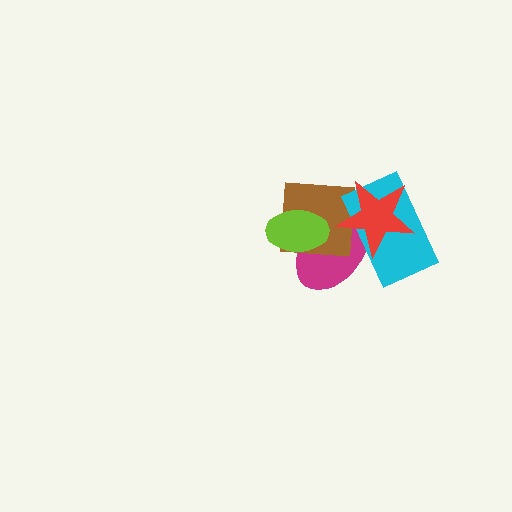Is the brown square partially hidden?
Yes, it is partially covered by another shape.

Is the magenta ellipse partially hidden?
Yes, it is partially covered by another shape.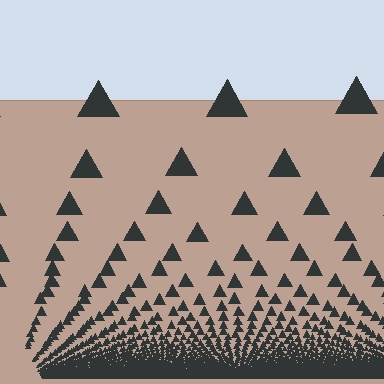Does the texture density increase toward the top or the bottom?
Density increases toward the bottom.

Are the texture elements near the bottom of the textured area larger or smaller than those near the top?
Smaller. The gradient is inverted — elements near the bottom are smaller and denser.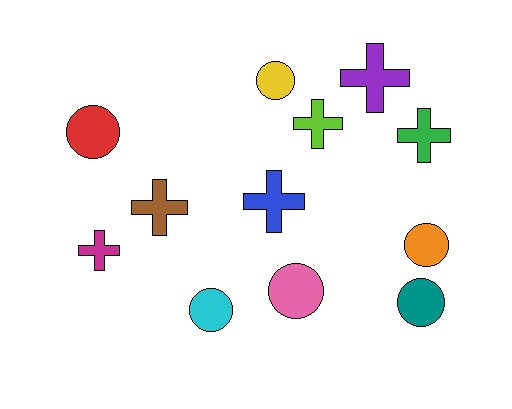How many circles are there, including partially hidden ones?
There are 6 circles.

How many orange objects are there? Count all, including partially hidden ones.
There is 1 orange object.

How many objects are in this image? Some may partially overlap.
There are 12 objects.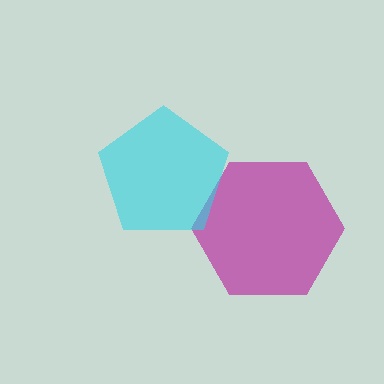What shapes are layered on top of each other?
The layered shapes are: a magenta hexagon, a cyan pentagon.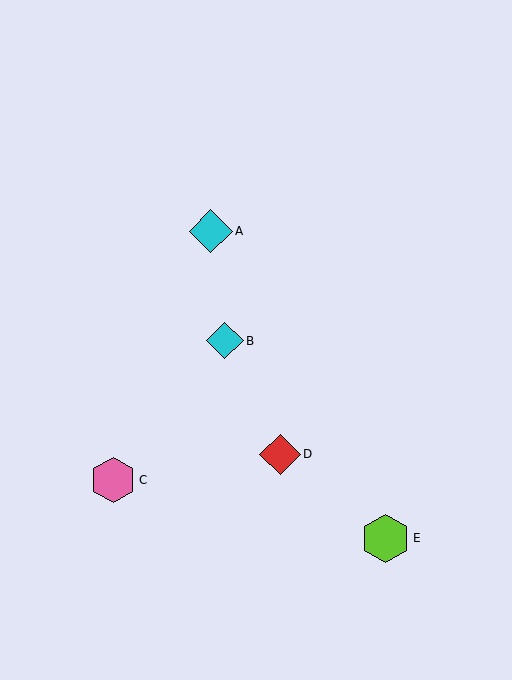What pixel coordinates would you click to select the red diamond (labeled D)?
Click at (280, 454) to select the red diamond D.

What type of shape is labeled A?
Shape A is a cyan diamond.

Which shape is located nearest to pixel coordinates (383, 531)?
The lime hexagon (labeled E) at (385, 538) is nearest to that location.